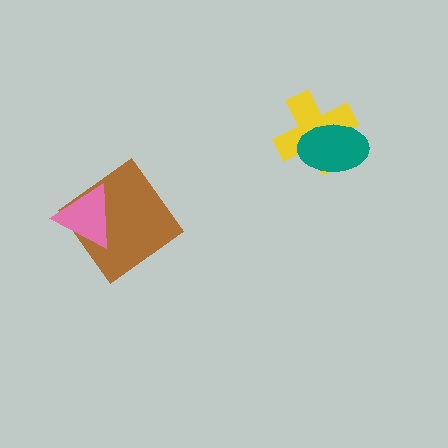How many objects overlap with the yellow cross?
1 object overlaps with the yellow cross.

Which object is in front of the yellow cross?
The teal ellipse is in front of the yellow cross.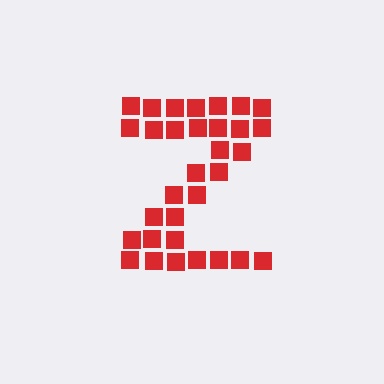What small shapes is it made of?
It is made of small squares.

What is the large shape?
The large shape is the letter Z.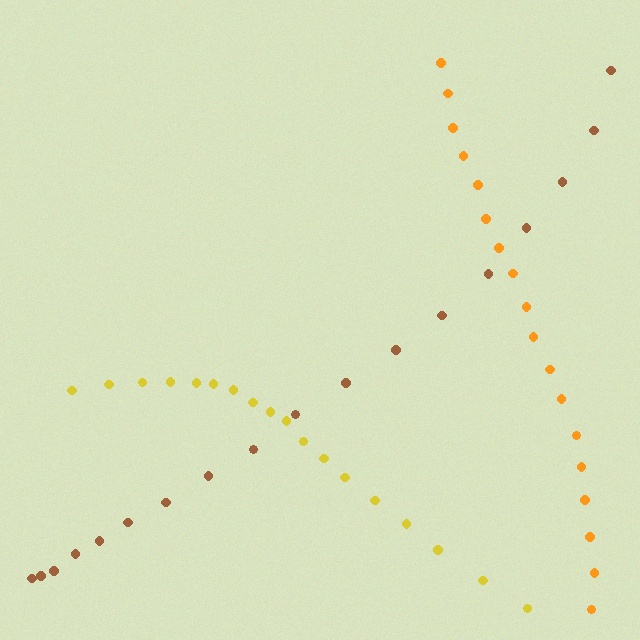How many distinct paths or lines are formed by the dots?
There are 3 distinct paths.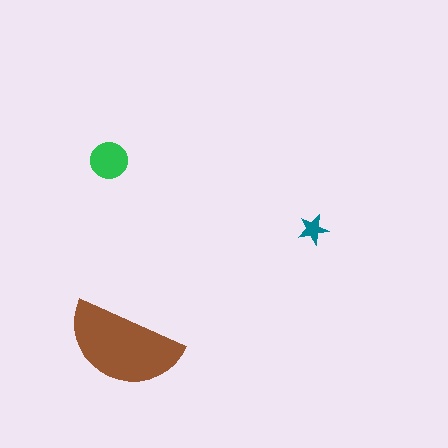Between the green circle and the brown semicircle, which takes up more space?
The brown semicircle.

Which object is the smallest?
The teal star.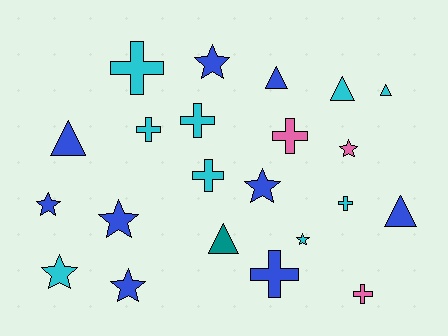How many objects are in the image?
There are 22 objects.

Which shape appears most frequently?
Cross, with 8 objects.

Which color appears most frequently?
Blue, with 9 objects.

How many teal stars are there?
There are no teal stars.